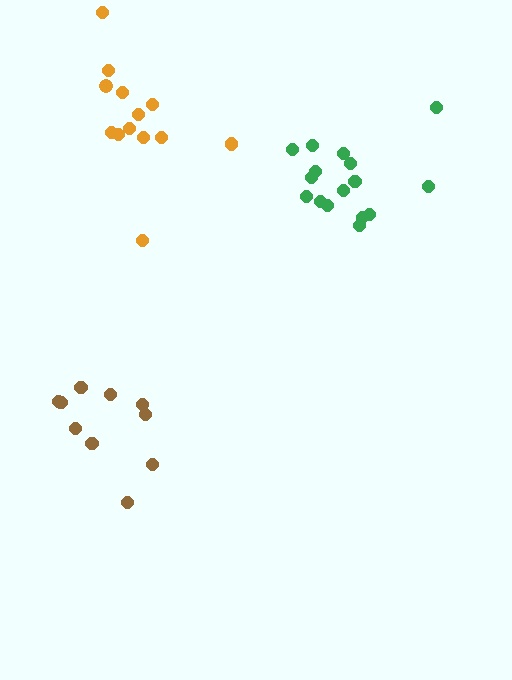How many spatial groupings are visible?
There are 3 spatial groupings.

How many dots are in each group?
Group 1: 16 dots, Group 2: 10 dots, Group 3: 13 dots (39 total).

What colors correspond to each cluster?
The clusters are colored: green, brown, orange.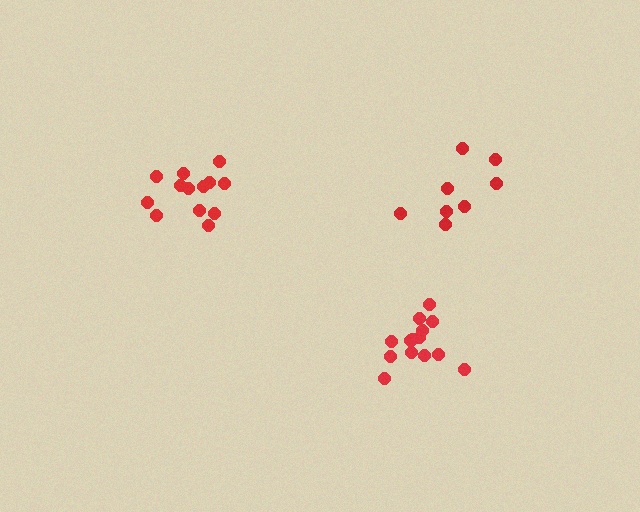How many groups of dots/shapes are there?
There are 3 groups.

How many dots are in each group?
Group 1: 13 dots, Group 2: 14 dots, Group 3: 8 dots (35 total).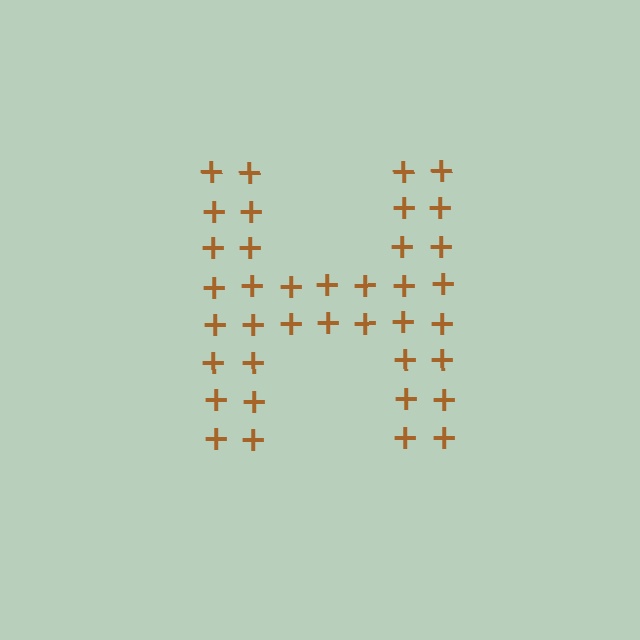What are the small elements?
The small elements are plus signs.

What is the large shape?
The large shape is the letter H.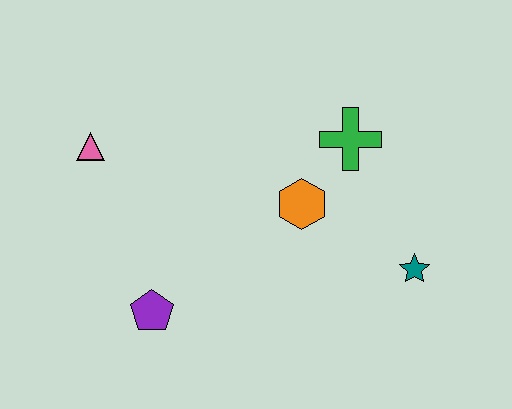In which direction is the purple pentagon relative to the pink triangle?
The purple pentagon is below the pink triangle.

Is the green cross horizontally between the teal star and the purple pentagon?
Yes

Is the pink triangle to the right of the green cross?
No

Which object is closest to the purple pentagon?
The pink triangle is closest to the purple pentagon.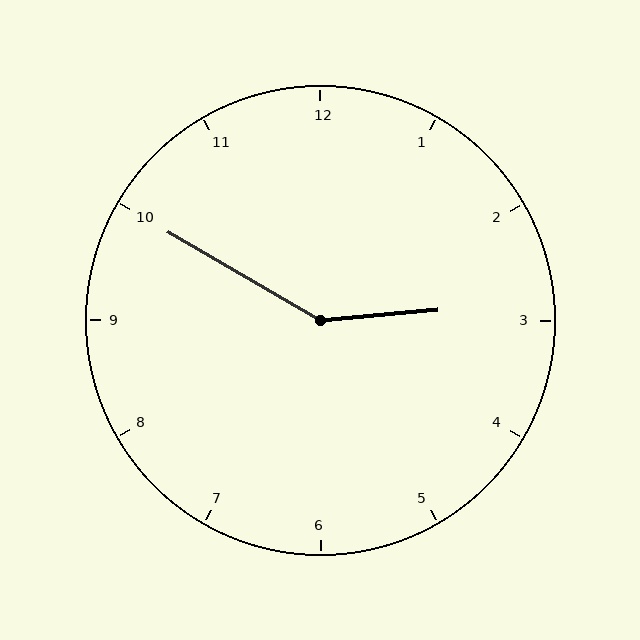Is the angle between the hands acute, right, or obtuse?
It is obtuse.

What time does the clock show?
2:50.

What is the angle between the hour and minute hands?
Approximately 145 degrees.